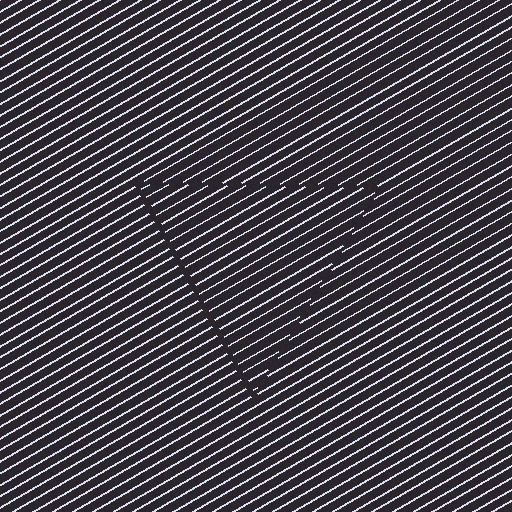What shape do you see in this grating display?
An illusory triangle. The interior of the shape contains the same grating, shifted by half a period — the contour is defined by the phase discontinuity where line-ends from the inner and outer gratings abut.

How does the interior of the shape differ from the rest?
The interior of the shape contains the same grating, shifted by half a period — the contour is defined by the phase discontinuity where line-ends from the inner and outer gratings abut.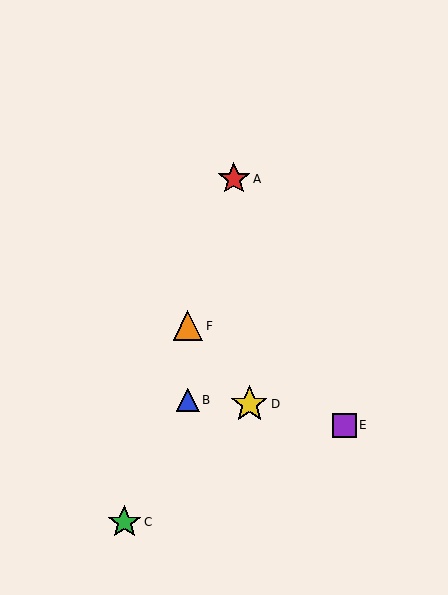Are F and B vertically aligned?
Yes, both are at x≈188.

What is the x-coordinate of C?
Object C is at x≈124.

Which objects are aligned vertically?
Objects B, F are aligned vertically.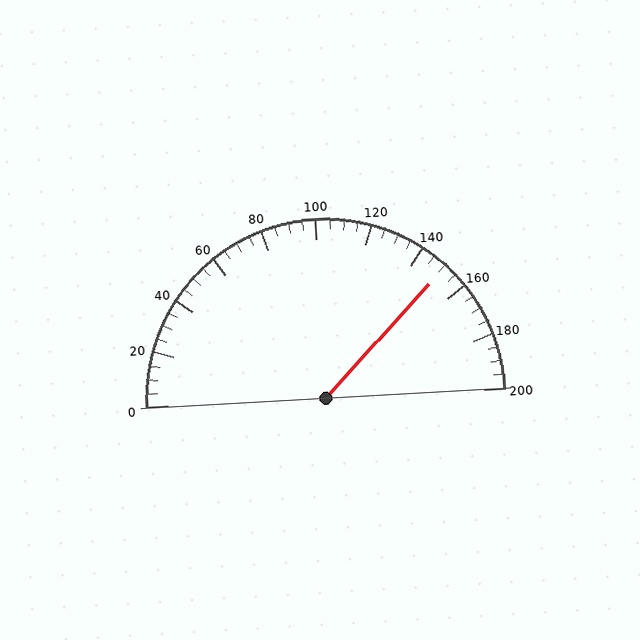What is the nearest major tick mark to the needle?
The nearest major tick mark is 160.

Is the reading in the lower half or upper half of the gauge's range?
The reading is in the upper half of the range (0 to 200).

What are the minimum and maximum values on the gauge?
The gauge ranges from 0 to 200.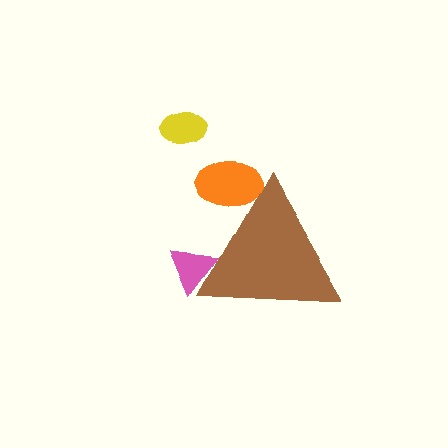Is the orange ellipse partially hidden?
Yes, the orange ellipse is partially hidden behind the brown triangle.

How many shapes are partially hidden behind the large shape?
2 shapes are partially hidden.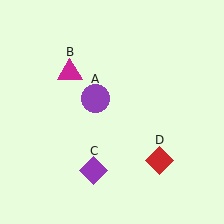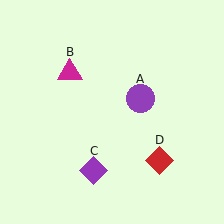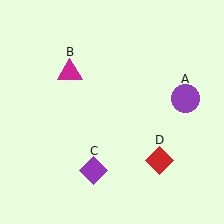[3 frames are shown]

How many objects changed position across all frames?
1 object changed position: purple circle (object A).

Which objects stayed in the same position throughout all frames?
Magenta triangle (object B) and purple diamond (object C) and red diamond (object D) remained stationary.